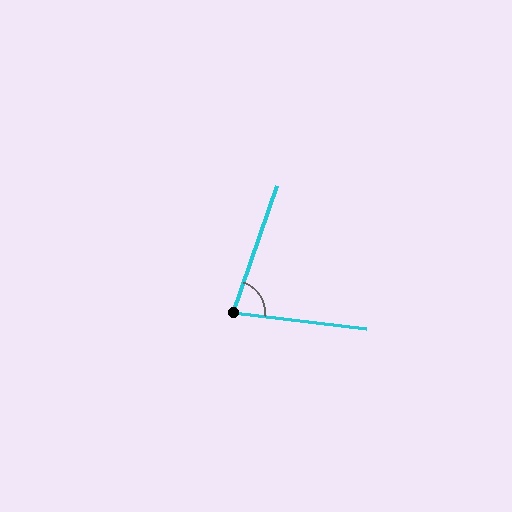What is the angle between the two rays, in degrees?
Approximately 78 degrees.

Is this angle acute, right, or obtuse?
It is acute.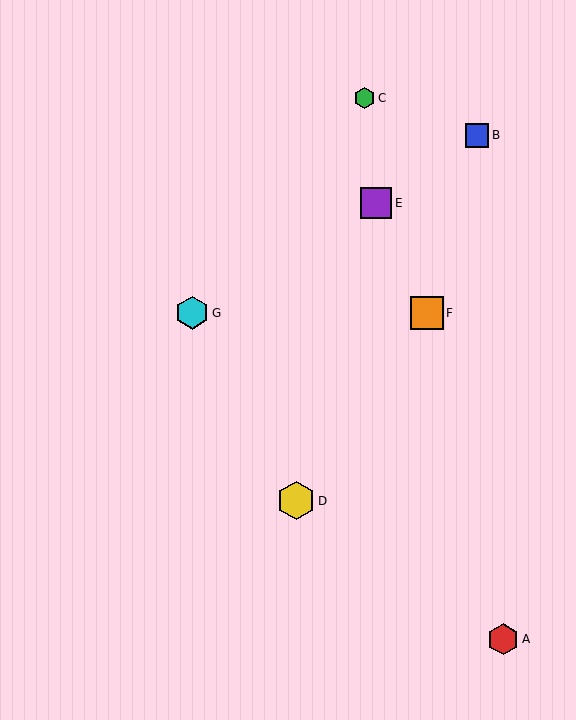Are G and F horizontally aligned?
Yes, both are at y≈313.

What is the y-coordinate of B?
Object B is at y≈135.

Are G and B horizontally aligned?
No, G is at y≈313 and B is at y≈135.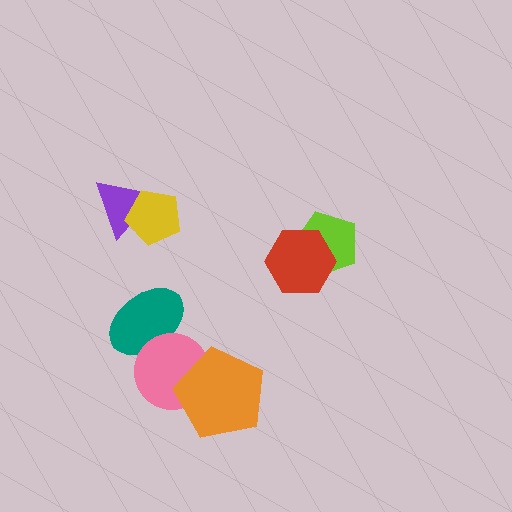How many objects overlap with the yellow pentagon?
1 object overlaps with the yellow pentagon.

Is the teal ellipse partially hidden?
Yes, it is partially covered by another shape.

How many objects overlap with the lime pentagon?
1 object overlaps with the lime pentagon.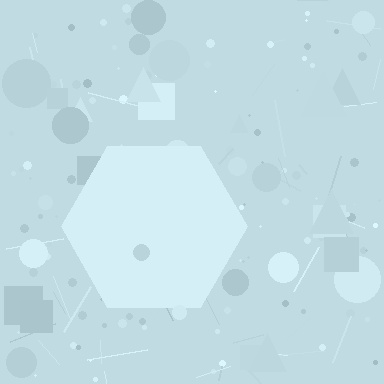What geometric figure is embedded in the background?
A hexagon is embedded in the background.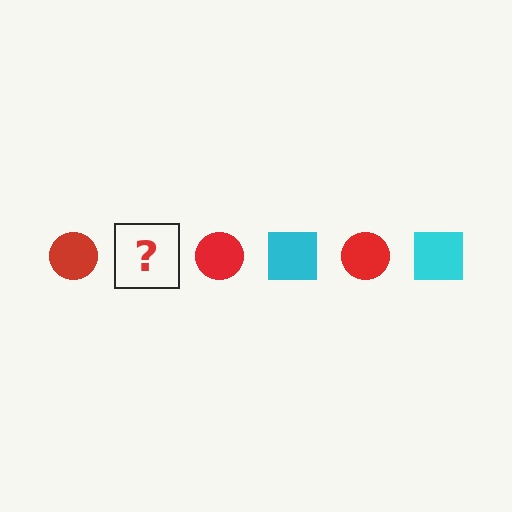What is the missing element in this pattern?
The missing element is a cyan square.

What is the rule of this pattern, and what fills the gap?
The rule is that the pattern alternates between red circle and cyan square. The gap should be filled with a cyan square.